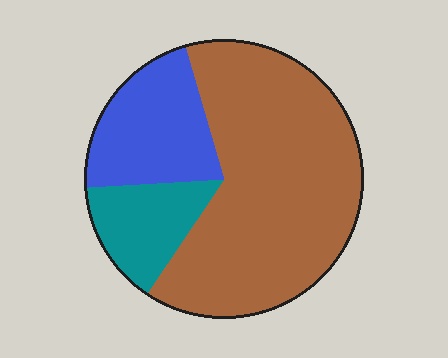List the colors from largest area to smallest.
From largest to smallest: brown, blue, teal.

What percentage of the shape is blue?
Blue covers roughly 20% of the shape.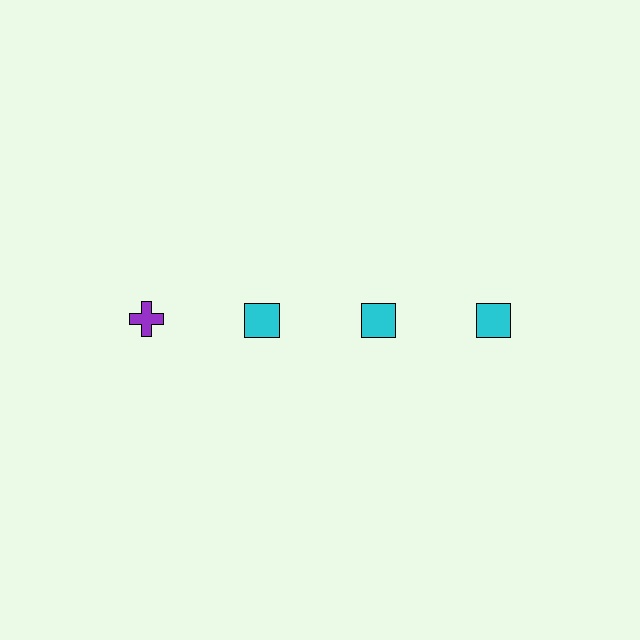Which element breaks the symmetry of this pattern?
The purple cross in the top row, leftmost column breaks the symmetry. All other shapes are cyan squares.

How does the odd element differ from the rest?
It differs in both color (purple instead of cyan) and shape (cross instead of square).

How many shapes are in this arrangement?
There are 4 shapes arranged in a grid pattern.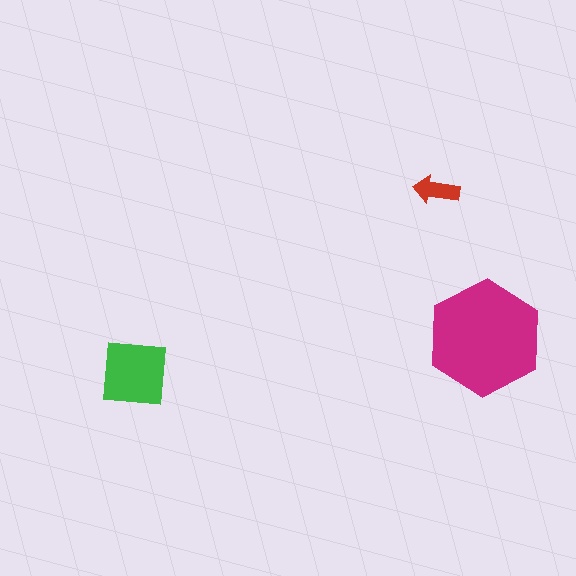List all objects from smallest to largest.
The red arrow, the green square, the magenta hexagon.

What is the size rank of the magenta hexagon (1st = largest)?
1st.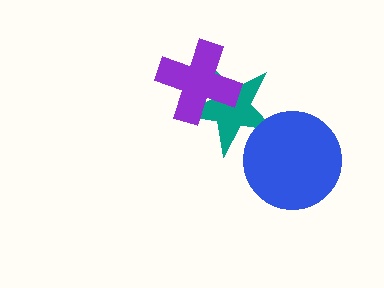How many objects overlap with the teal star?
2 objects overlap with the teal star.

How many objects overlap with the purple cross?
1 object overlaps with the purple cross.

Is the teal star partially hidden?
Yes, it is partially covered by another shape.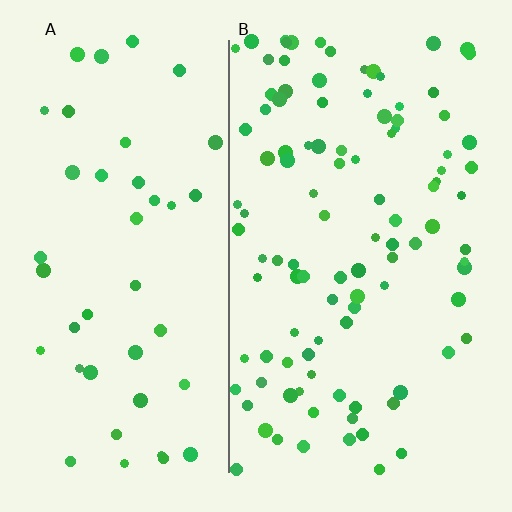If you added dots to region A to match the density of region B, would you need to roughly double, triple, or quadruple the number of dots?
Approximately double.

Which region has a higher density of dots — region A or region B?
B (the right).